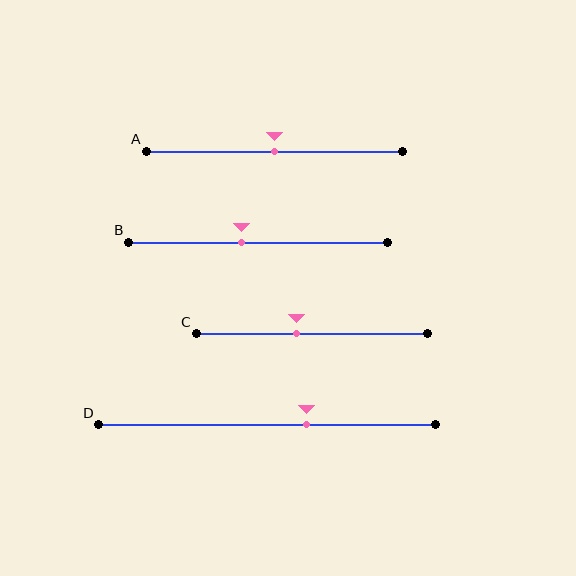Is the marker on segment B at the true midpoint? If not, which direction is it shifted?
No, the marker on segment B is shifted to the left by about 6% of the segment length.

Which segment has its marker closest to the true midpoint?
Segment A has its marker closest to the true midpoint.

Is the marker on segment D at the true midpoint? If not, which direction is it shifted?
No, the marker on segment D is shifted to the right by about 12% of the segment length.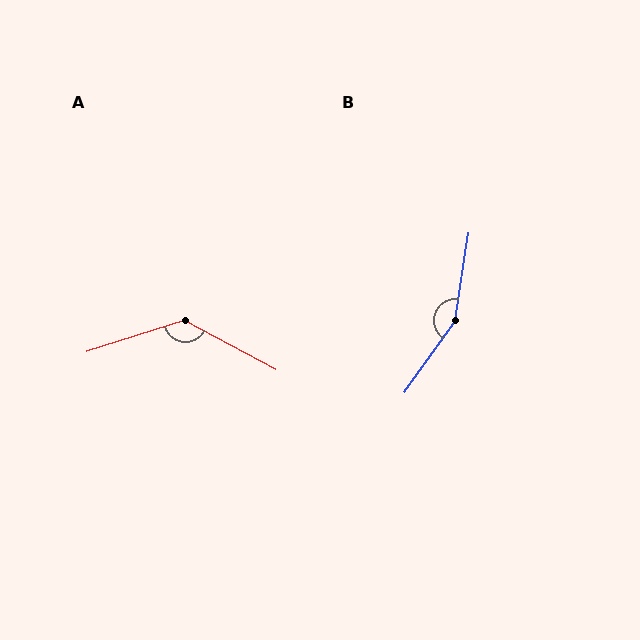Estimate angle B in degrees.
Approximately 153 degrees.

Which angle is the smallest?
A, at approximately 134 degrees.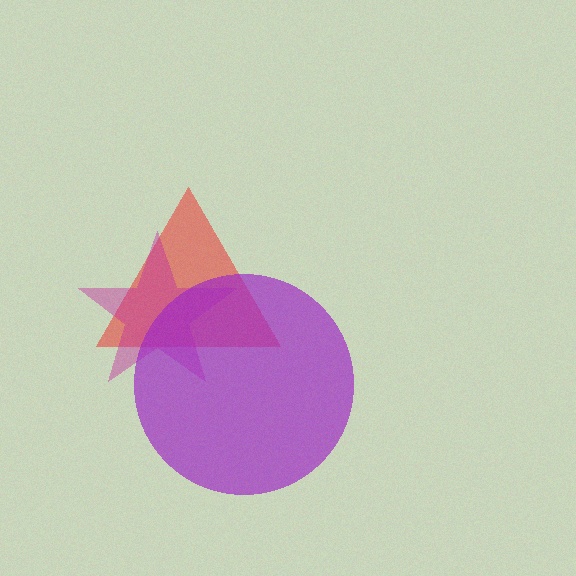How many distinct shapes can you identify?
There are 3 distinct shapes: a red triangle, a magenta star, a purple circle.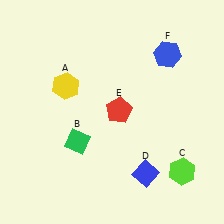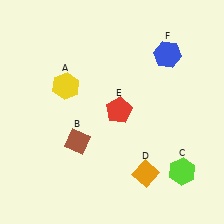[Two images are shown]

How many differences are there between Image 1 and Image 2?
There are 2 differences between the two images.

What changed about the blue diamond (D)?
In Image 1, D is blue. In Image 2, it changed to orange.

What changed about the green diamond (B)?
In Image 1, B is green. In Image 2, it changed to brown.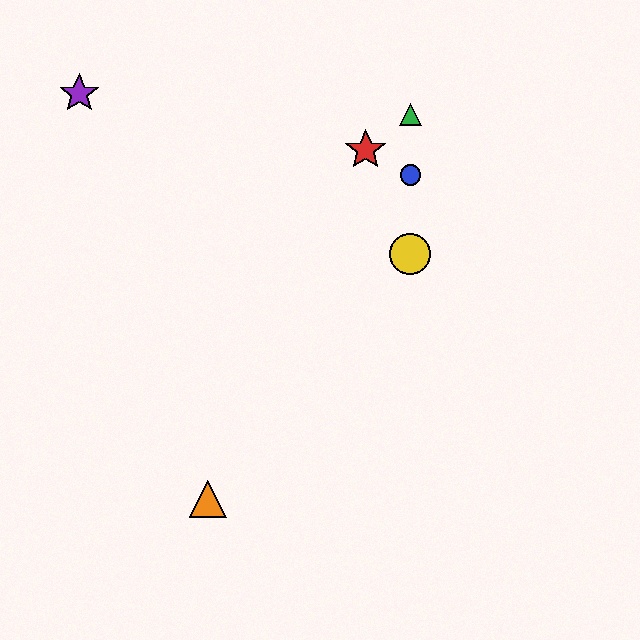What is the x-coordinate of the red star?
The red star is at x≈366.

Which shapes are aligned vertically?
The blue circle, the green triangle, the yellow circle are aligned vertically.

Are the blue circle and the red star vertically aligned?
No, the blue circle is at x≈410 and the red star is at x≈366.